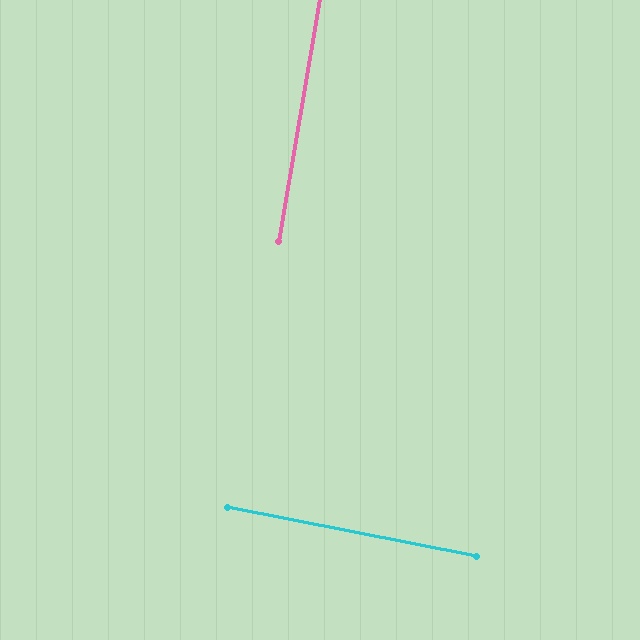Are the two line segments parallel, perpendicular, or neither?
Perpendicular — they meet at approximately 89°.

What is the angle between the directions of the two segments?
Approximately 89 degrees.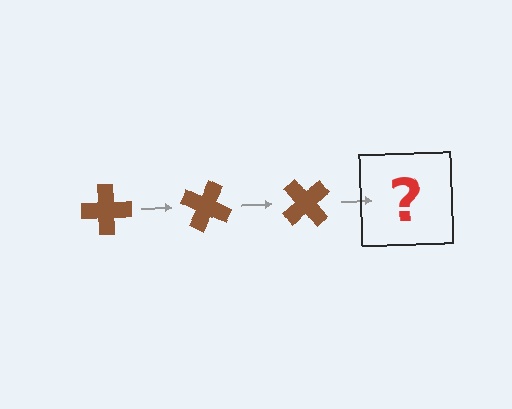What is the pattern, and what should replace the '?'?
The pattern is that the cross rotates 25 degrees each step. The '?' should be a brown cross rotated 75 degrees.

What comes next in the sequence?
The next element should be a brown cross rotated 75 degrees.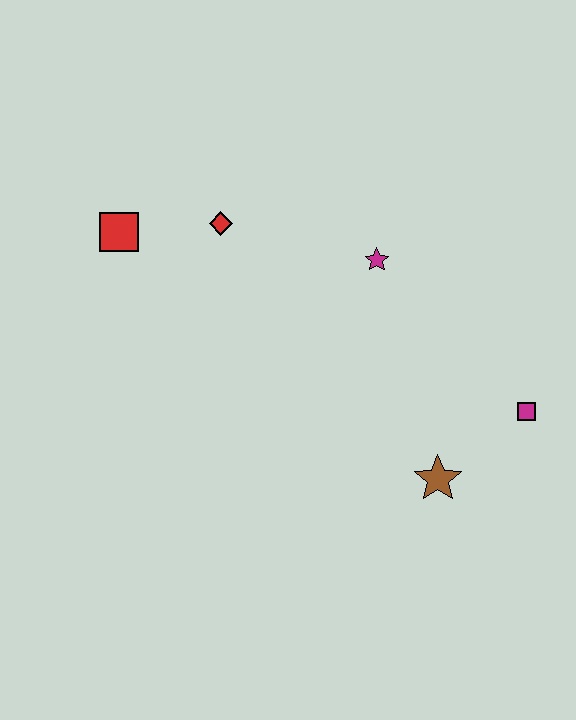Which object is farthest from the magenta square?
The red square is farthest from the magenta square.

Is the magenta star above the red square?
No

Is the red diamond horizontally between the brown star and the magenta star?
No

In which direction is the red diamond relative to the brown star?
The red diamond is above the brown star.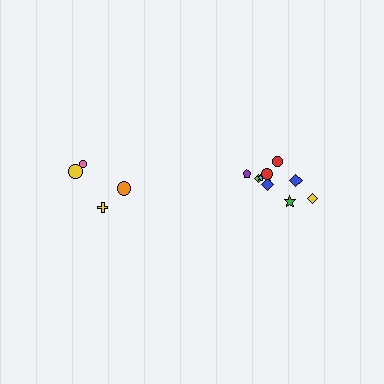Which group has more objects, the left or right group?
The right group.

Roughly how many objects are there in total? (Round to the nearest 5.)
Roughly 15 objects in total.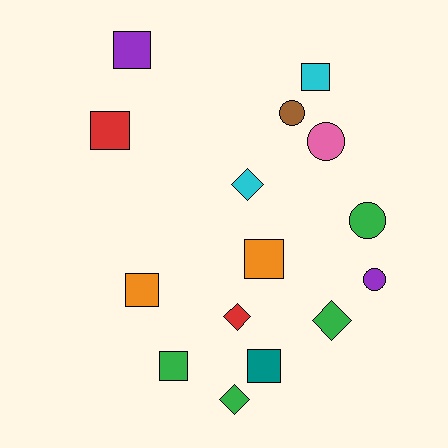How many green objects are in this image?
There are 4 green objects.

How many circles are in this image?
There are 4 circles.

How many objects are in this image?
There are 15 objects.